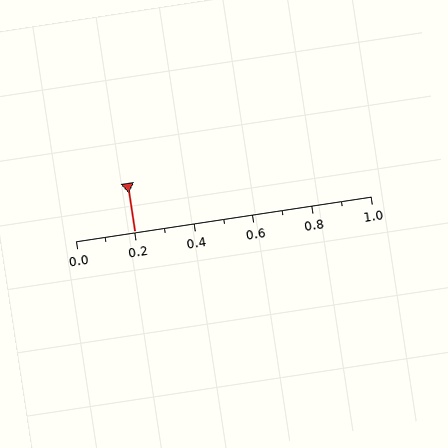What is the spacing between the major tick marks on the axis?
The major ticks are spaced 0.2 apart.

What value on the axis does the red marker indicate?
The marker indicates approximately 0.2.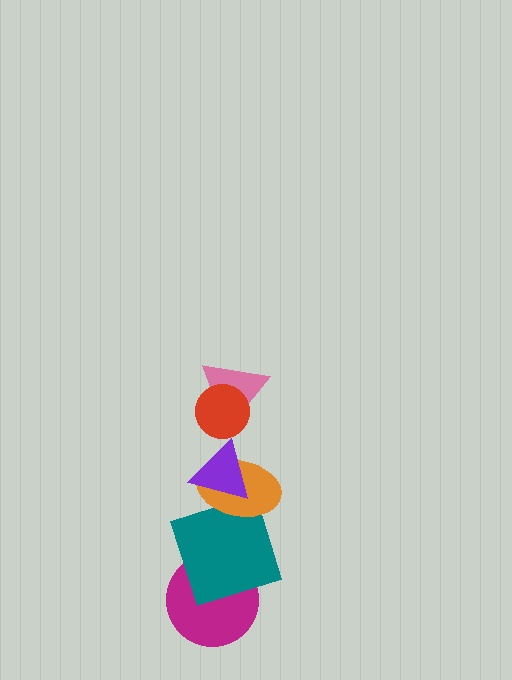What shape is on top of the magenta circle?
The teal square is on top of the magenta circle.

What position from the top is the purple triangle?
The purple triangle is 3rd from the top.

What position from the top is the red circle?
The red circle is 1st from the top.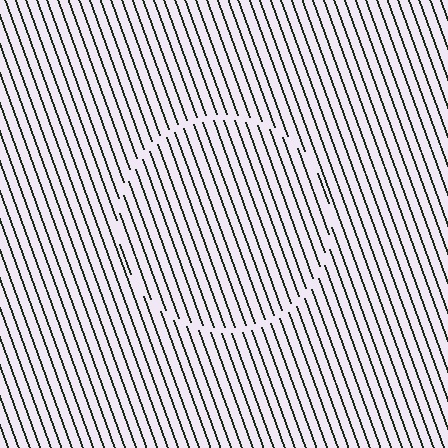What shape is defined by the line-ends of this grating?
An illusory circle. The interior of the shape contains the same grating, shifted by half a period — the contour is defined by the phase discontinuity where line-ends from the inner and outer gratings abut.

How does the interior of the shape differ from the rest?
The interior of the shape contains the same grating, shifted by half a period — the contour is defined by the phase discontinuity where line-ends from the inner and outer gratings abut.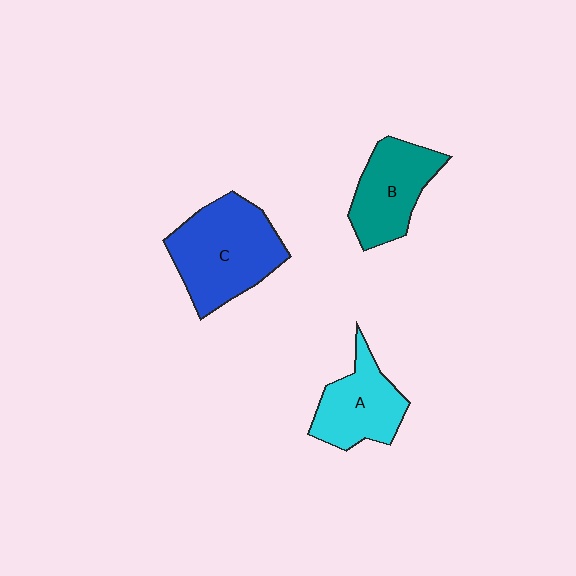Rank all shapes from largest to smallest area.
From largest to smallest: C (blue), B (teal), A (cyan).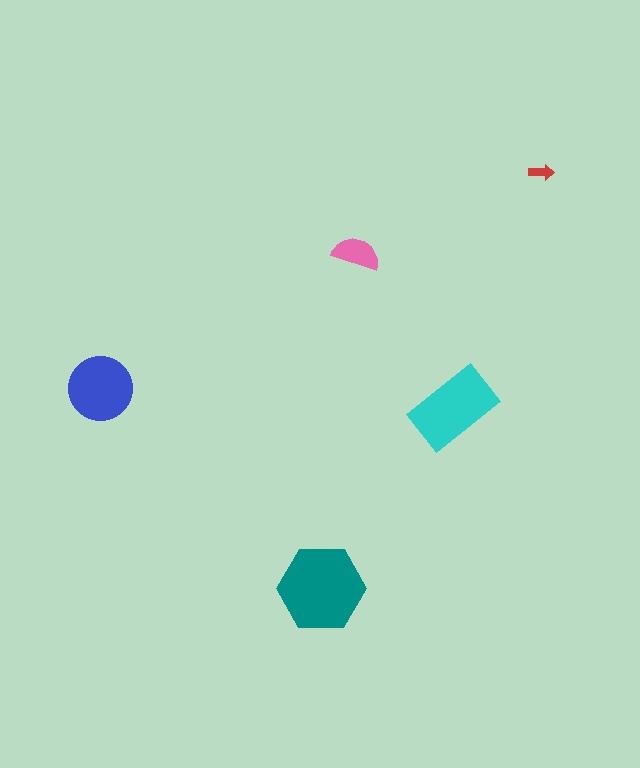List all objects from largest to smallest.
The teal hexagon, the cyan rectangle, the blue circle, the pink semicircle, the red arrow.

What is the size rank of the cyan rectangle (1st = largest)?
2nd.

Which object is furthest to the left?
The blue circle is leftmost.